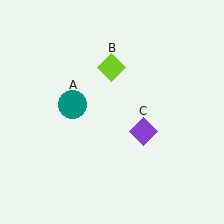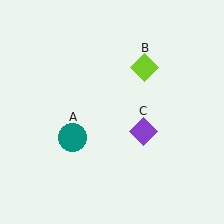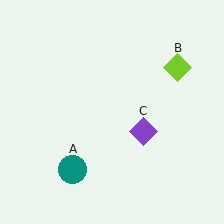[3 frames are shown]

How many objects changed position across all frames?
2 objects changed position: teal circle (object A), lime diamond (object B).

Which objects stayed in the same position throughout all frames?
Purple diamond (object C) remained stationary.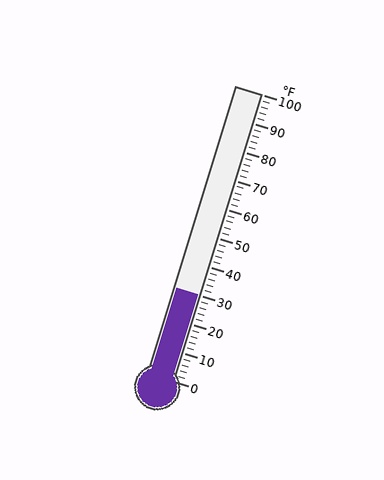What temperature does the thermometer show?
The thermometer shows approximately 30°F.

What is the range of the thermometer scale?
The thermometer scale ranges from 0°F to 100°F.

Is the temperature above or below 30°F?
The temperature is at 30°F.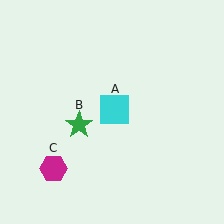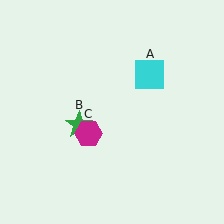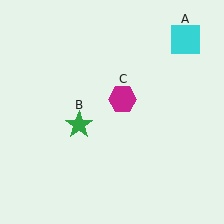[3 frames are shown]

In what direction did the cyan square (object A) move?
The cyan square (object A) moved up and to the right.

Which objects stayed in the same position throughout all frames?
Green star (object B) remained stationary.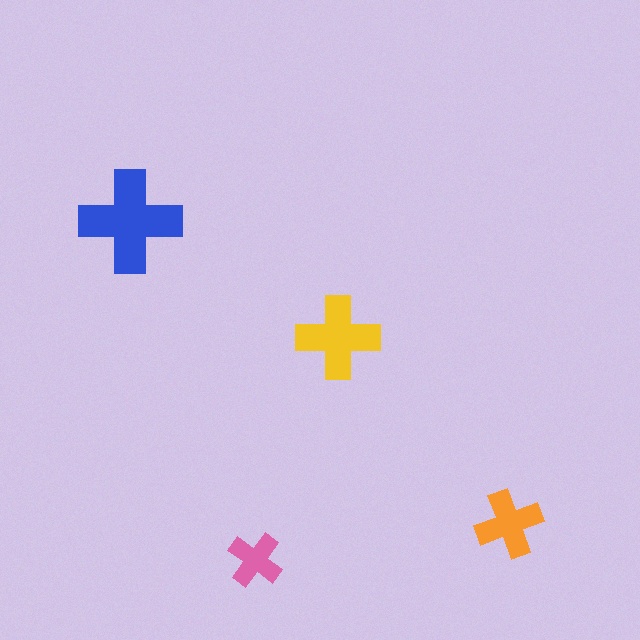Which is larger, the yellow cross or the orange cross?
The yellow one.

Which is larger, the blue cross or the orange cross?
The blue one.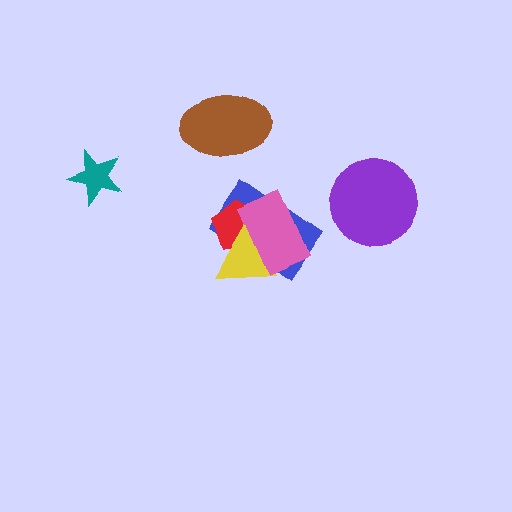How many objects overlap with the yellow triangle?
3 objects overlap with the yellow triangle.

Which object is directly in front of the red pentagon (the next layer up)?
The yellow triangle is directly in front of the red pentagon.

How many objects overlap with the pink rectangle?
3 objects overlap with the pink rectangle.